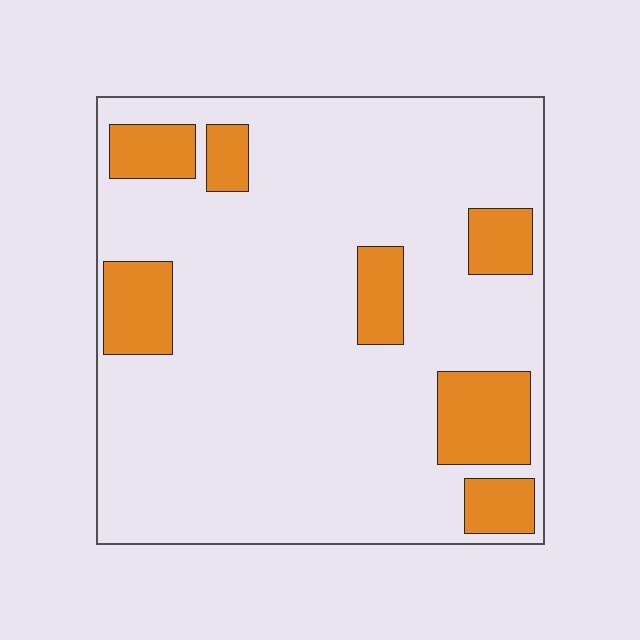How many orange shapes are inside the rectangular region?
7.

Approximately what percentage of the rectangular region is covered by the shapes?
Approximately 20%.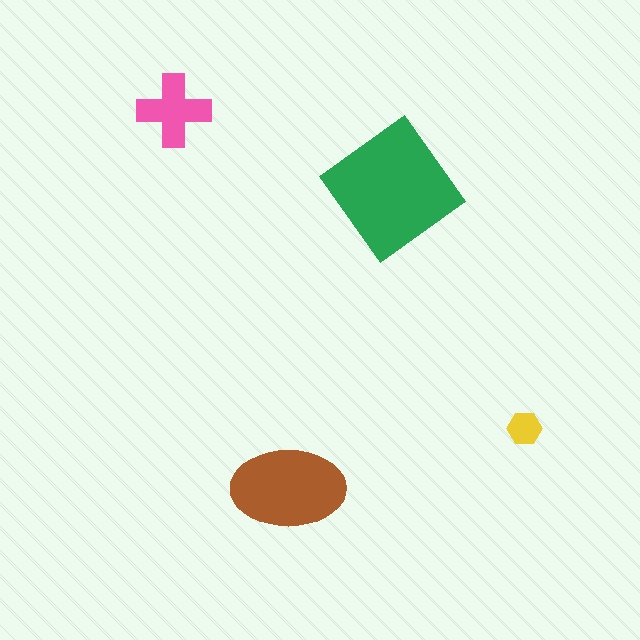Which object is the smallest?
The yellow hexagon.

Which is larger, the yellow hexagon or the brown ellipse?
The brown ellipse.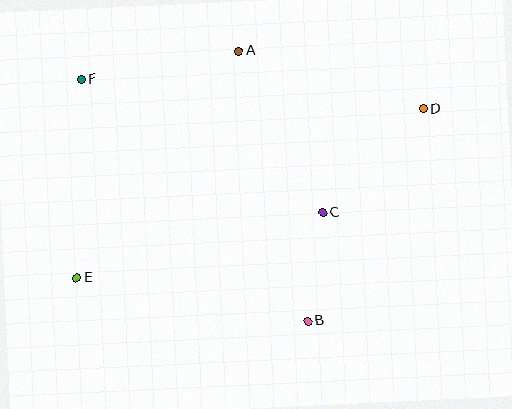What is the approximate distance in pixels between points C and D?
The distance between C and D is approximately 144 pixels.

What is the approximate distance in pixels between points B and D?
The distance between B and D is approximately 241 pixels.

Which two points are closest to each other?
Points B and C are closest to each other.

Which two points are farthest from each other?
Points D and E are farthest from each other.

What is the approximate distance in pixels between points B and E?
The distance between B and E is approximately 235 pixels.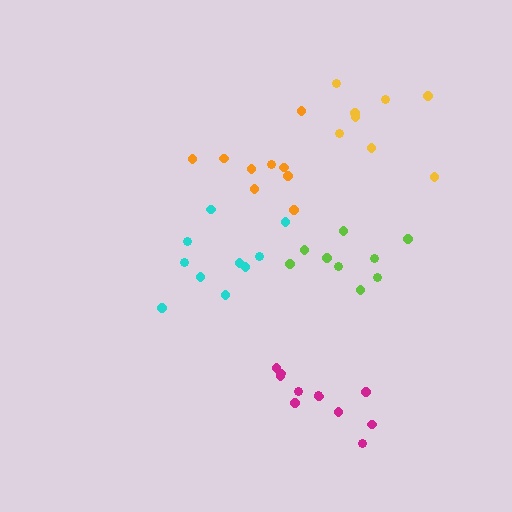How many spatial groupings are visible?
There are 5 spatial groupings.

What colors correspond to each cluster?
The clusters are colored: lime, magenta, orange, yellow, cyan.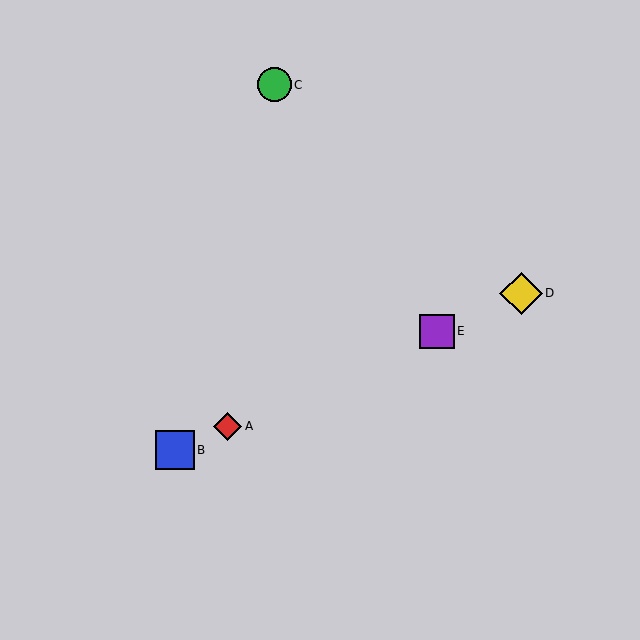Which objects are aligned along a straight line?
Objects A, B, D, E are aligned along a straight line.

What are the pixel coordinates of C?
Object C is at (274, 85).